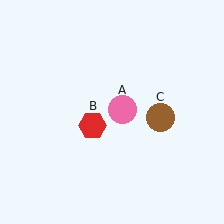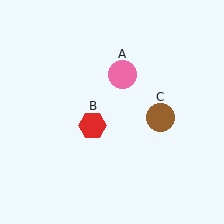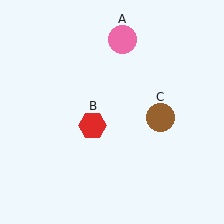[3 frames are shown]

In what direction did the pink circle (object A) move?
The pink circle (object A) moved up.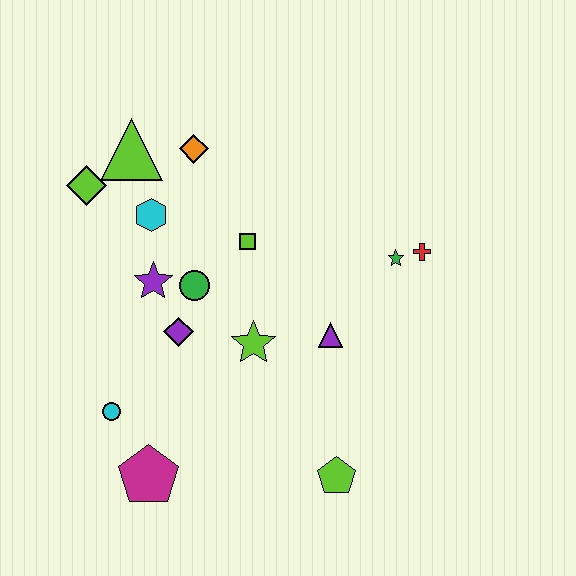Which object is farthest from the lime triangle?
The lime pentagon is farthest from the lime triangle.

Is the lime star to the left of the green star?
Yes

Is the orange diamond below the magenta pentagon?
No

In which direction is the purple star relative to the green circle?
The purple star is to the left of the green circle.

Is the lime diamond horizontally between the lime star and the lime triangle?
No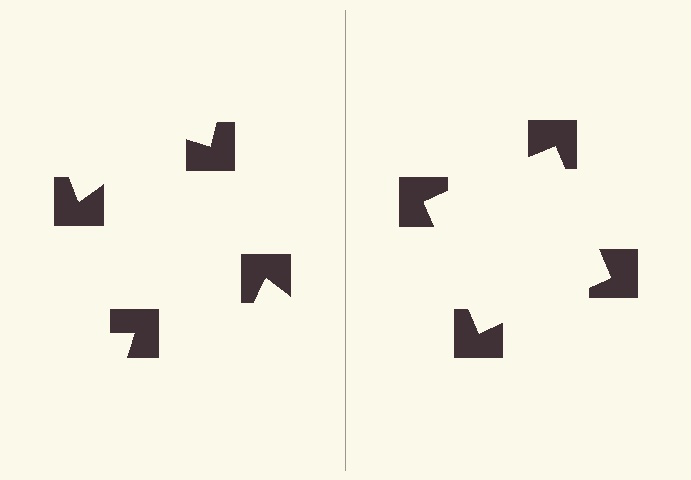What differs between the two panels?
The notched squares are positioned identically on both sides; only the wedge orientations differ. On the right they align to a square; on the left they are misaligned.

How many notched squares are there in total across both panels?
8 — 4 on each side.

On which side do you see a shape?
An illusory square appears on the right side. On the left side the wedge cuts are rotated, so no coherent shape forms.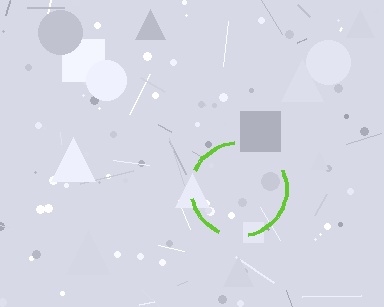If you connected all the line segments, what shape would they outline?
They would outline a circle.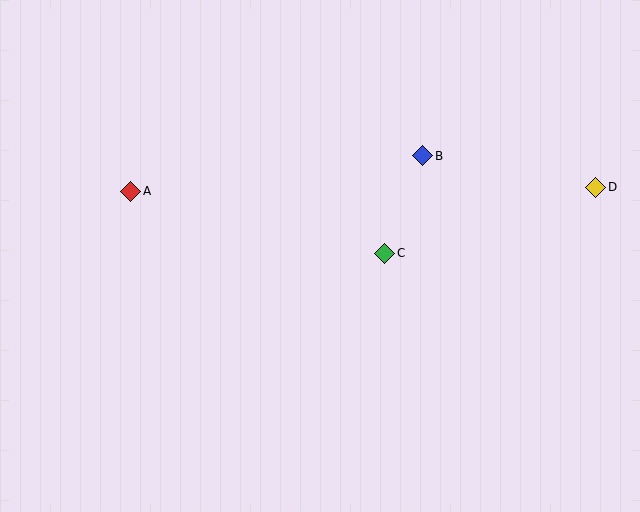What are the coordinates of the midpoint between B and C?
The midpoint between B and C is at (404, 204).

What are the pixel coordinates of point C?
Point C is at (385, 253).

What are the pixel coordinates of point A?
Point A is at (131, 191).